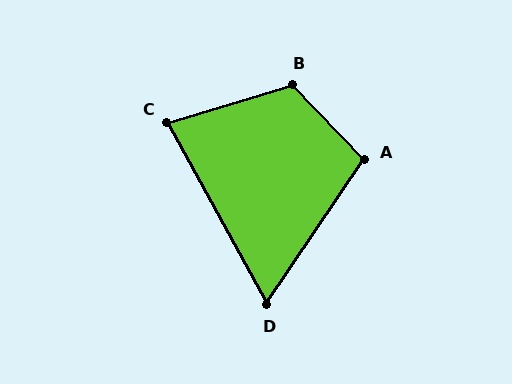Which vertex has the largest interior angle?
B, at approximately 117 degrees.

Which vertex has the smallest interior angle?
D, at approximately 63 degrees.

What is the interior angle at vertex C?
Approximately 78 degrees (acute).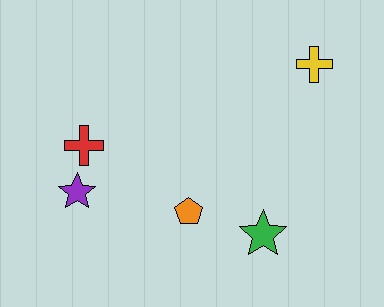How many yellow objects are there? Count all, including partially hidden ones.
There is 1 yellow object.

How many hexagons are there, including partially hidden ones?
There are no hexagons.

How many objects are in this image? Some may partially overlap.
There are 5 objects.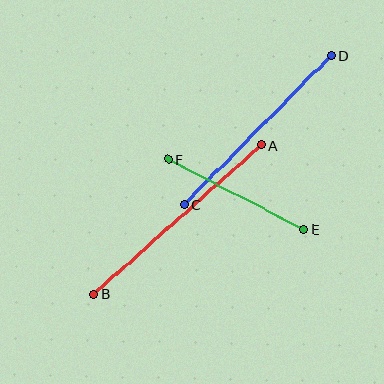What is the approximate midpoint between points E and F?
The midpoint is at approximately (236, 194) pixels.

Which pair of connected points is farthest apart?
Points A and B are farthest apart.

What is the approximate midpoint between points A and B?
The midpoint is at approximately (178, 220) pixels.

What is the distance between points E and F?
The distance is approximately 153 pixels.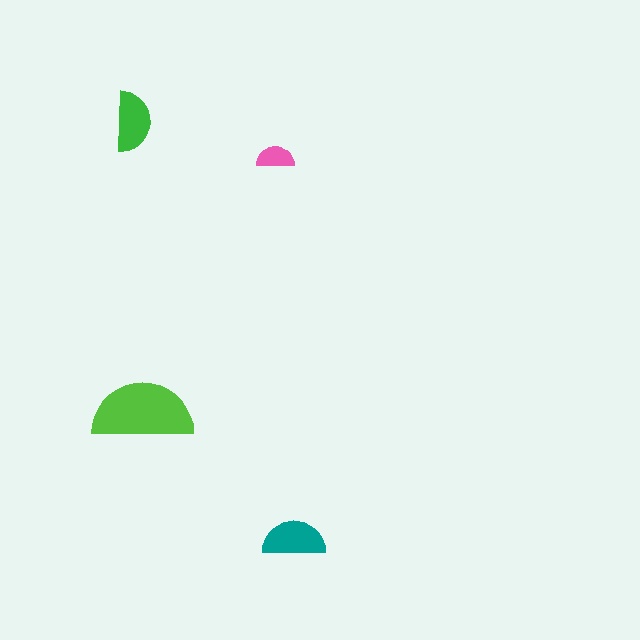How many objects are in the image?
There are 4 objects in the image.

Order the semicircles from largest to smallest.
the lime one, the teal one, the green one, the pink one.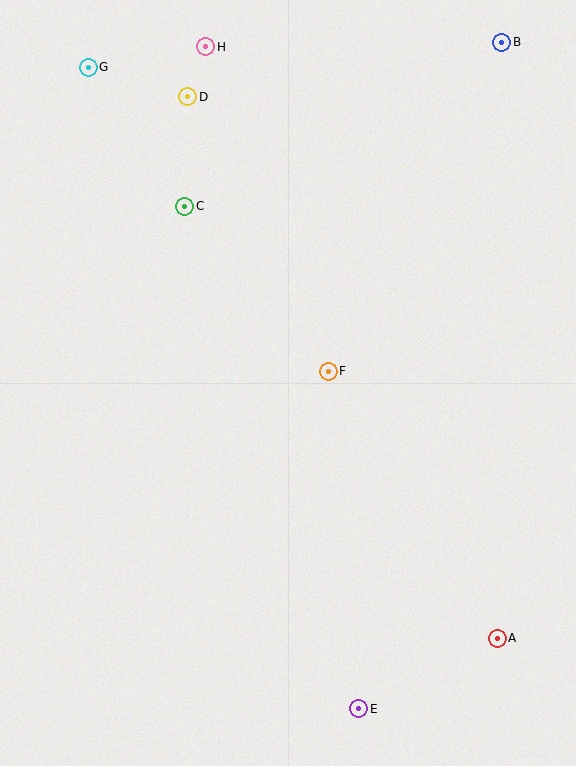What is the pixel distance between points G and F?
The distance between G and F is 387 pixels.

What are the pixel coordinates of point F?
Point F is at (328, 371).